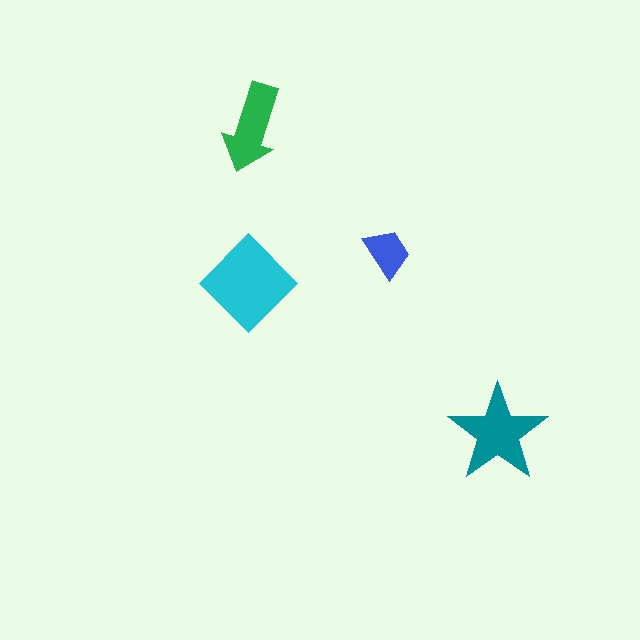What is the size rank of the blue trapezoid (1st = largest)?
4th.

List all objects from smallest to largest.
The blue trapezoid, the green arrow, the teal star, the cyan diamond.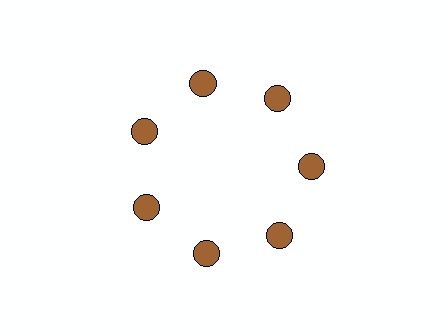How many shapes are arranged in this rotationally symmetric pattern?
There are 7 shapes, arranged in 7 groups of 1.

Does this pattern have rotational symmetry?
Yes, this pattern has 7-fold rotational symmetry. It looks the same after rotating 51 degrees around the center.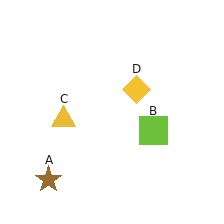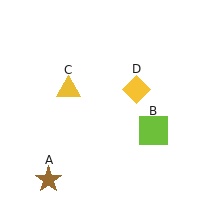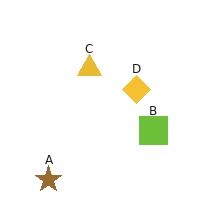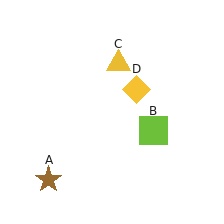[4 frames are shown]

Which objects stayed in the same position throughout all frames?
Brown star (object A) and lime square (object B) and yellow diamond (object D) remained stationary.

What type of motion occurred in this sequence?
The yellow triangle (object C) rotated clockwise around the center of the scene.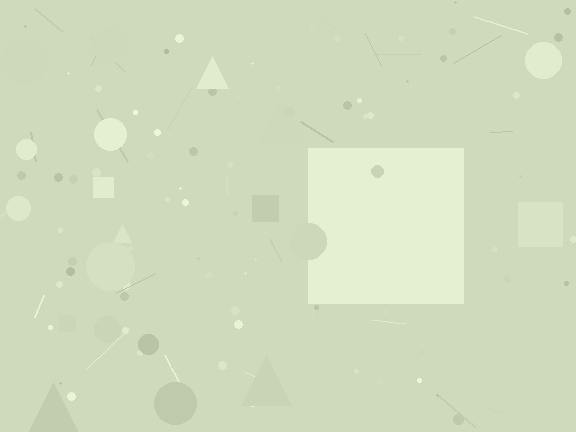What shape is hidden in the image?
A square is hidden in the image.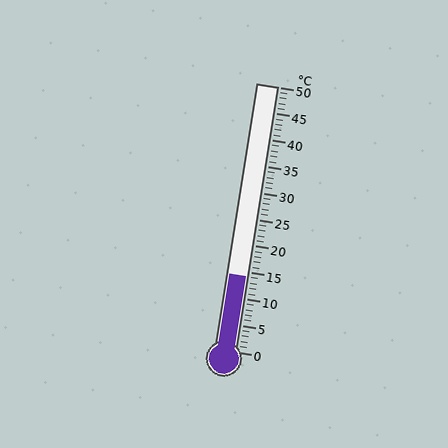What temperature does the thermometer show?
The thermometer shows approximately 14°C.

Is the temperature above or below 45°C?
The temperature is below 45°C.